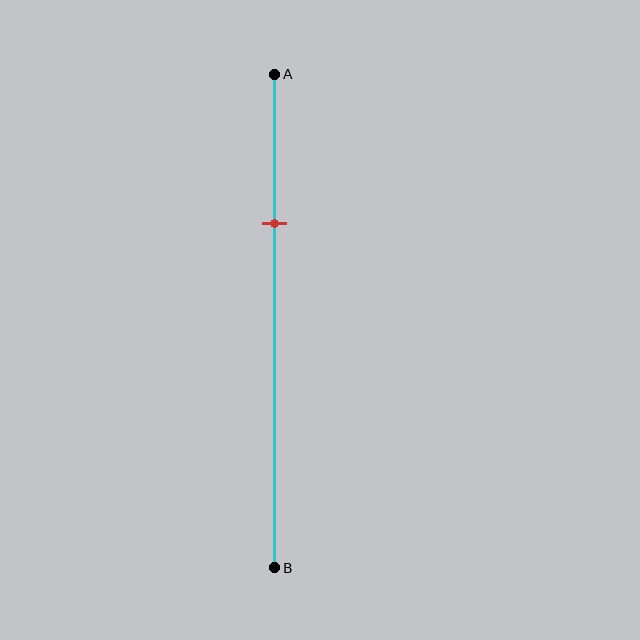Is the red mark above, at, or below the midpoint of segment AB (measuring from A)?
The red mark is above the midpoint of segment AB.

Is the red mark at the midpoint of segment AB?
No, the mark is at about 30% from A, not at the 50% midpoint.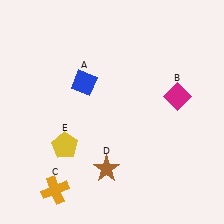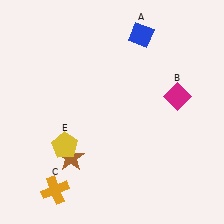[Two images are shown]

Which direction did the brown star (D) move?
The brown star (D) moved left.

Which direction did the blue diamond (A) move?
The blue diamond (A) moved right.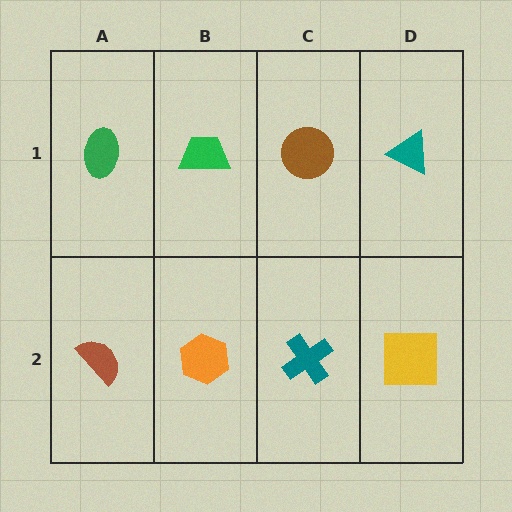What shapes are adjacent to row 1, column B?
An orange hexagon (row 2, column B), a green ellipse (row 1, column A), a brown circle (row 1, column C).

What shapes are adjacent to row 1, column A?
A brown semicircle (row 2, column A), a green trapezoid (row 1, column B).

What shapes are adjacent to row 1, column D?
A yellow square (row 2, column D), a brown circle (row 1, column C).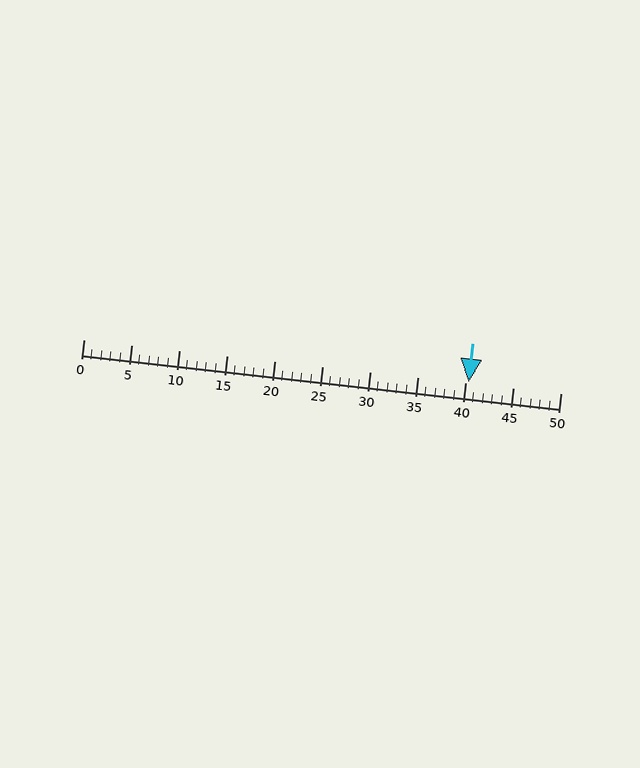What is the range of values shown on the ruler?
The ruler shows values from 0 to 50.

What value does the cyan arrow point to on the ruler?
The cyan arrow points to approximately 40.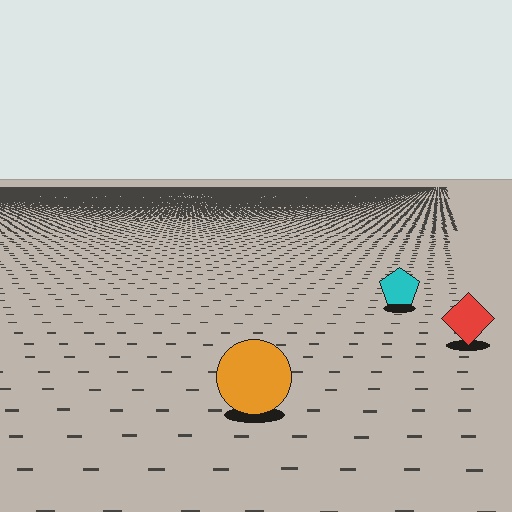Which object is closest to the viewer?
The orange circle is closest. The texture marks near it are larger and more spread out.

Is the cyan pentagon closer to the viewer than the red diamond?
No. The red diamond is closer — you can tell from the texture gradient: the ground texture is coarser near it.